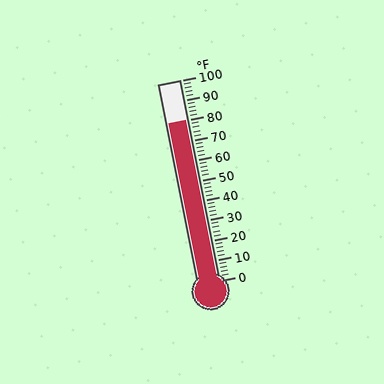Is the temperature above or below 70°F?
The temperature is above 70°F.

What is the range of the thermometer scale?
The thermometer scale ranges from 0°F to 100°F.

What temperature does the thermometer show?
The thermometer shows approximately 80°F.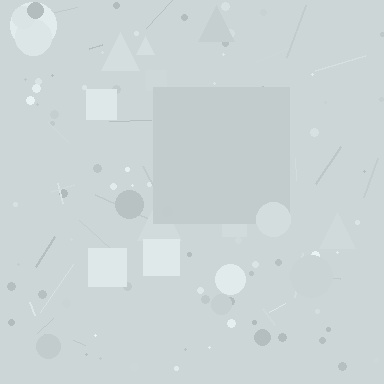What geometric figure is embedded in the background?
A square is embedded in the background.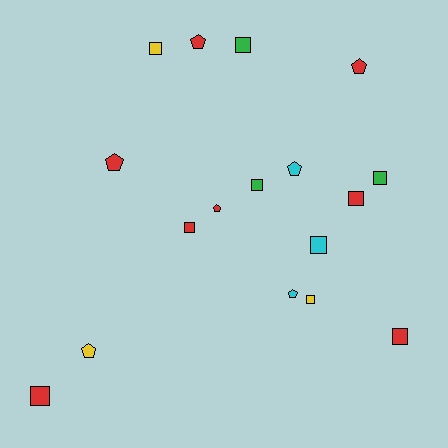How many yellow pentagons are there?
There is 1 yellow pentagon.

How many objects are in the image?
There are 17 objects.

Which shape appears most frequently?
Square, with 10 objects.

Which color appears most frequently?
Red, with 8 objects.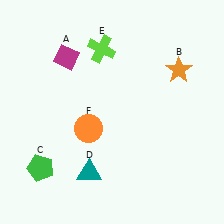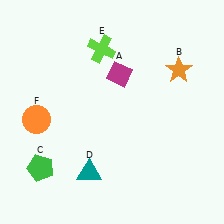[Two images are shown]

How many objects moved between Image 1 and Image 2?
2 objects moved between the two images.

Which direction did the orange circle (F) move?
The orange circle (F) moved left.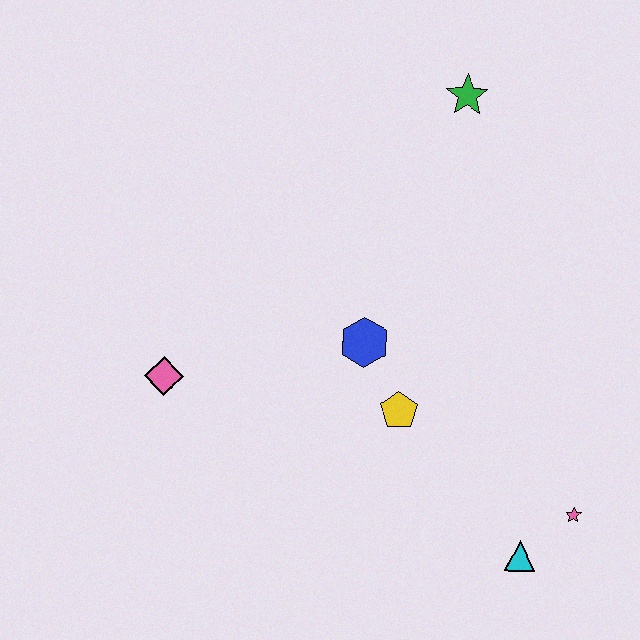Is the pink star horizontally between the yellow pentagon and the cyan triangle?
No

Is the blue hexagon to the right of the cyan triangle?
No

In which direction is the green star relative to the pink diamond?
The green star is to the right of the pink diamond.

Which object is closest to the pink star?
The cyan triangle is closest to the pink star.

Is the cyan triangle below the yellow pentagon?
Yes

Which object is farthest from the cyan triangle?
The green star is farthest from the cyan triangle.